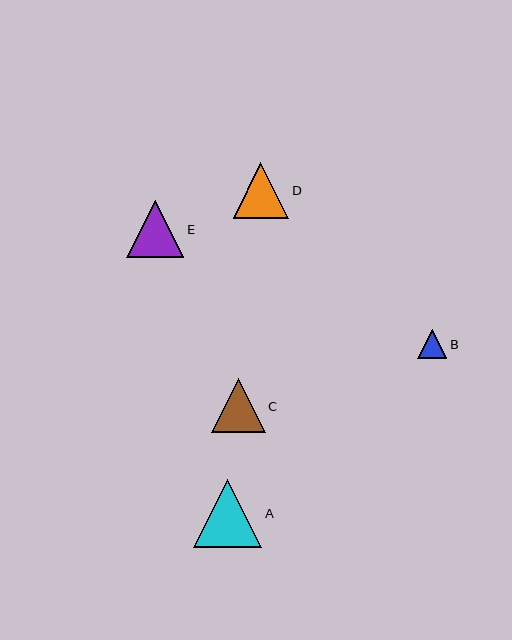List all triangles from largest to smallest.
From largest to smallest: A, E, D, C, B.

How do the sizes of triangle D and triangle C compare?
Triangle D and triangle C are approximately the same size.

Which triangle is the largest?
Triangle A is the largest with a size of approximately 68 pixels.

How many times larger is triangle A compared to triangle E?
Triangle A is approximately 1.2 times the size of triangle E.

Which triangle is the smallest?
Triangle B is the smallest with a size of approximately 29 pixels.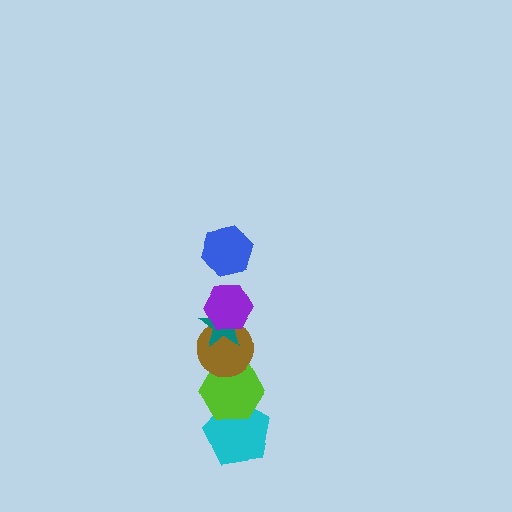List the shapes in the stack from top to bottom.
From top to bottom: the blue hexagon, the purple hexagon, the teal star, the brown circle, the lime hexagon, the cyan pentagon.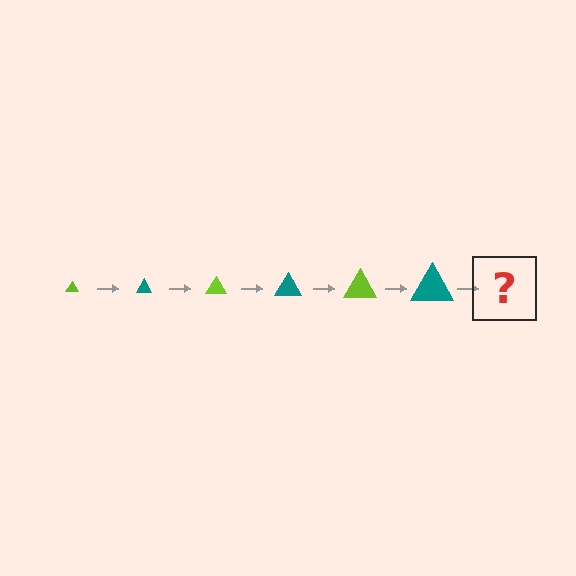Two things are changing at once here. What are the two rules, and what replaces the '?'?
The two rules are that the triangle grows larger each step and the color cycles through lime and teal. The '?' should be a lime triangle, larger than the previous one.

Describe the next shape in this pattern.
It should be a lime triangle, larger than the previous one.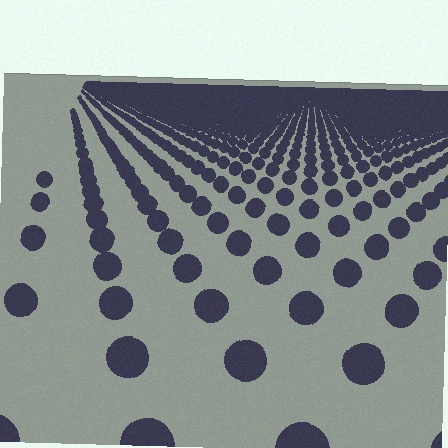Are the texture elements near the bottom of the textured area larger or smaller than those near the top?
Larger. Near the bottom, elements are closer to the viewer and appear at a bigger on-screen size.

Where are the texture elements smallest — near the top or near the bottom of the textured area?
Near the top.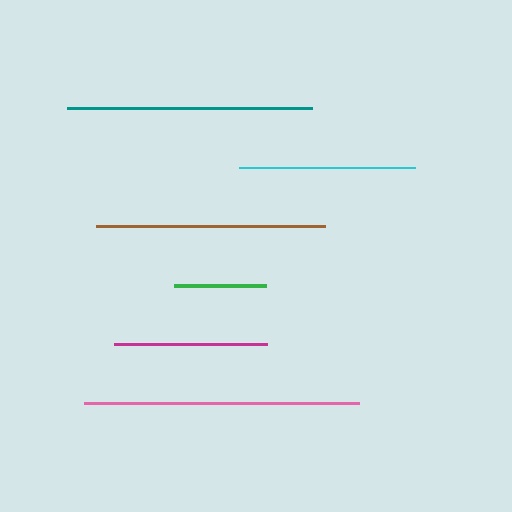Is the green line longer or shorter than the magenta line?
The magenta line is longer than the green line.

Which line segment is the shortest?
The green line is the shortest at approximately 93 pixels.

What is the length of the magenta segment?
The magenta segment is approximately 154 pixels long.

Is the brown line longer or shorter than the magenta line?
The brown line is longer than the magenta line.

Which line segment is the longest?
The pink line is the longest at approximately 276 pixels.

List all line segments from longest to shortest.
From longest to shortest: pink, teal, brown, cyan, magenta, green.